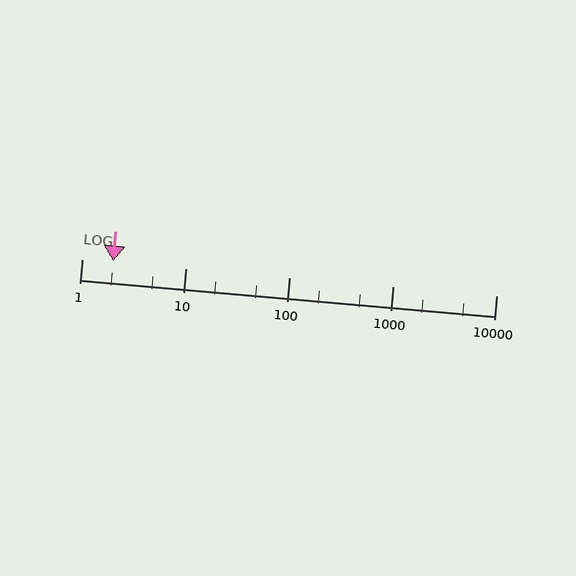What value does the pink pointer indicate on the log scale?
The pointer indicates approximately 2.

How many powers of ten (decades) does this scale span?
The scale spans 4 decades, from 1 to 10000.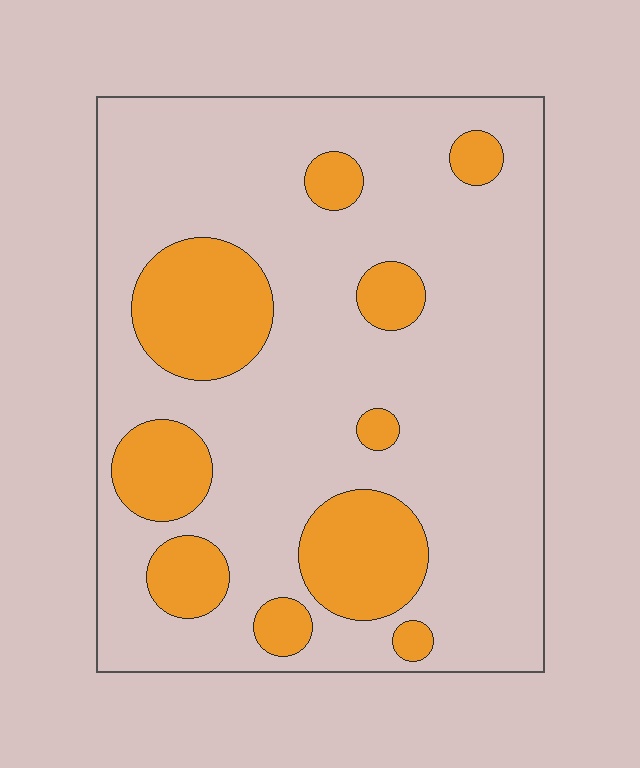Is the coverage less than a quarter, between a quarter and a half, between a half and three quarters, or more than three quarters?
Less than a quarter.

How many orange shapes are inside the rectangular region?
10.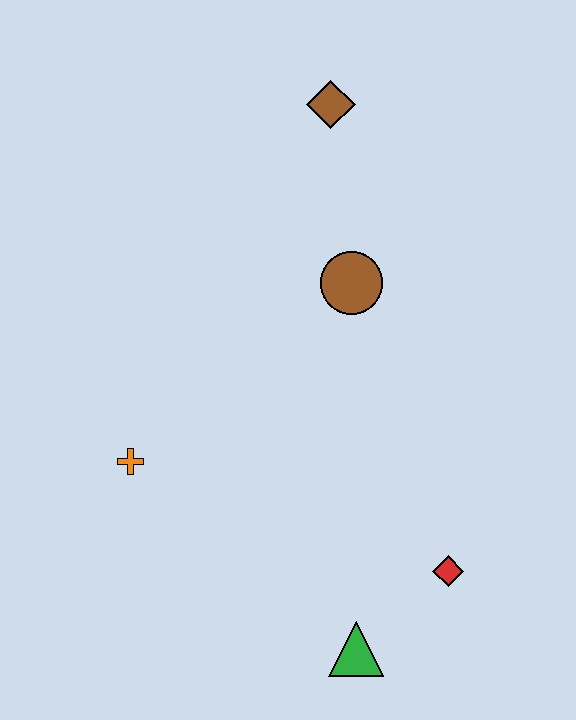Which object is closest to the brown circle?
The brown diamond is closest to the brown circle.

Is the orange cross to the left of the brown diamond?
Yes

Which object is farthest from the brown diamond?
The green triangle is farthest from the brown diamond.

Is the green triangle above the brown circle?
No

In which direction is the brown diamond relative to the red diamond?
The brown diamond is above the red diamond.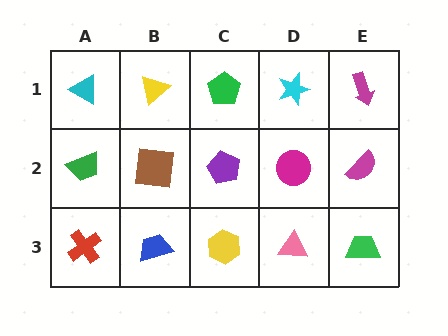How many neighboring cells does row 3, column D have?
3.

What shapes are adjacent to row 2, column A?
A cyan triangle (row 1, column A), a red cross (row 3, column A), a brown square (row 2, column B).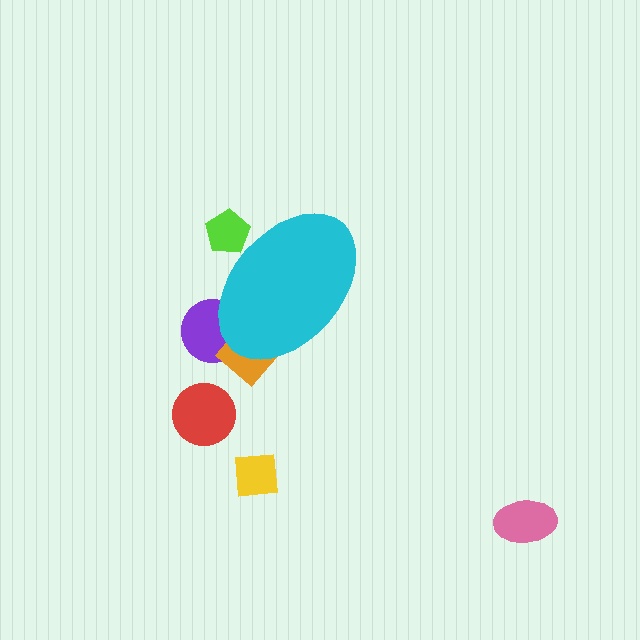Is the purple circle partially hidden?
Yes, the purple circle is partially hidden behind the cyan ellipse.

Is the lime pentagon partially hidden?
Yes, the lime pentagon is partially hidden behind the cyan ellipse.